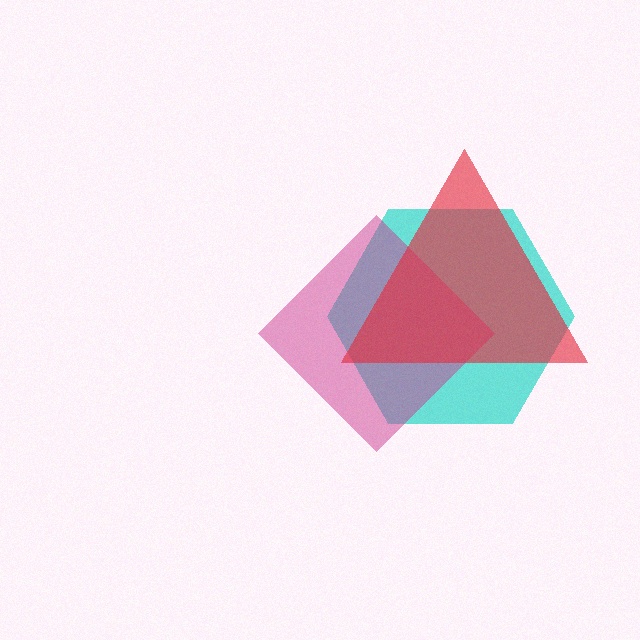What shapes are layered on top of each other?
The layered shapes are: a cyan hexagon, a magenta diamond, a red triangle.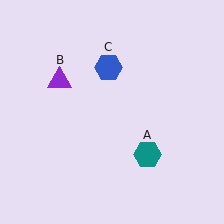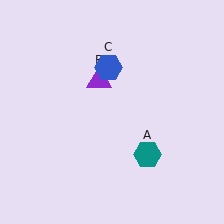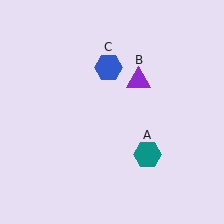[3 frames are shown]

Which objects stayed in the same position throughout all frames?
Teal hexagon (object A) and blue hexagon (object C) remained stationary.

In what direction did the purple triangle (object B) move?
The purple triangle (object B) moved right.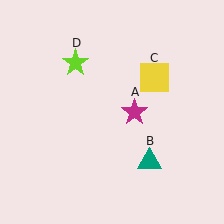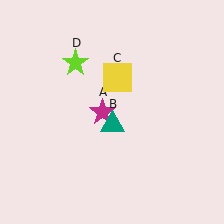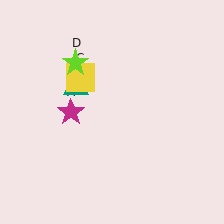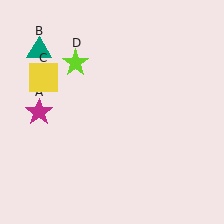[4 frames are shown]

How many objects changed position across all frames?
3 objects changed position: magenta star (object A), teal triangle (object B), yellow square (object C).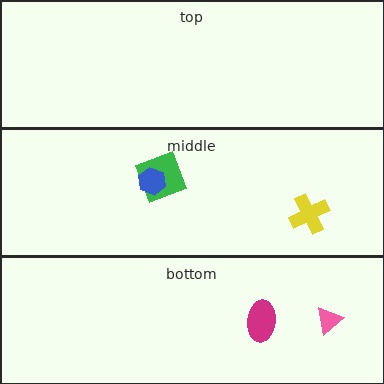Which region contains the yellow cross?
The middle region.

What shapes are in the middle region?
The green square, the yellow cross, the blue hexagon.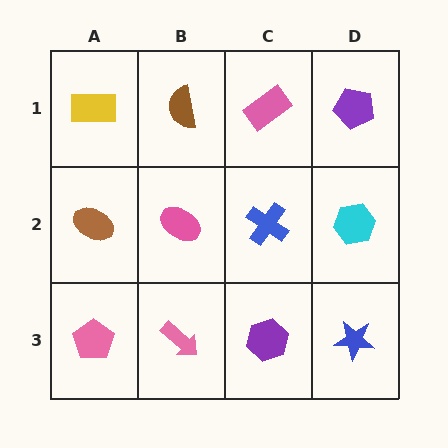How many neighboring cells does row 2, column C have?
4.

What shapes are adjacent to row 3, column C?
A blue cross (row 2, column C), a pink arrow (row 3, column B), a blue star (row 3, column D).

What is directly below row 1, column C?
A blue cross.